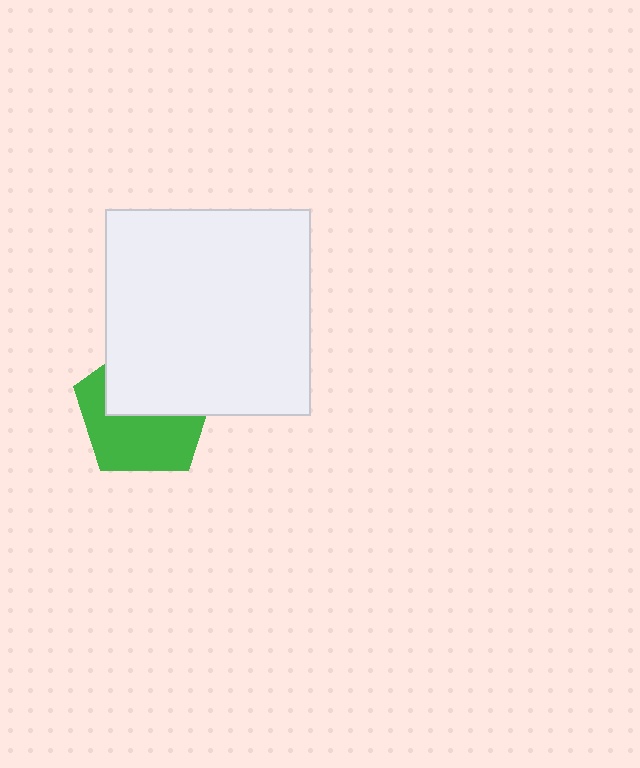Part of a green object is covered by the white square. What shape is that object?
It is a pentagon.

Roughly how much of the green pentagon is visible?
About half of it is visible (roughly 53%).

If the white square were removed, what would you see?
You would see the complete green pentagon.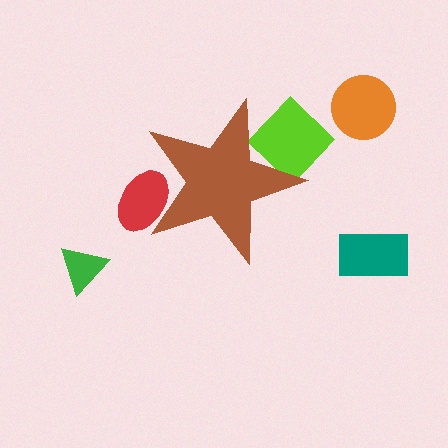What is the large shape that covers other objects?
A brown star.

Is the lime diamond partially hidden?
Yes, the lime diamond is partially hidden behind the brown star.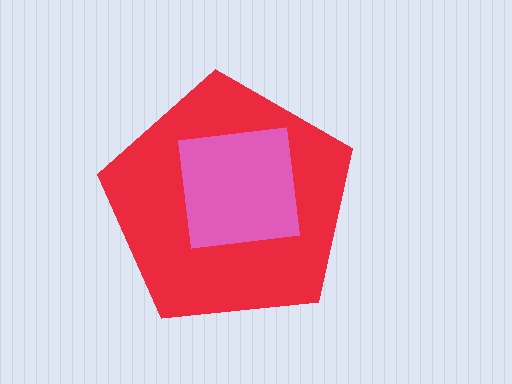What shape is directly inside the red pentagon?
The pink square.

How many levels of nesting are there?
2.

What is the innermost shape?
The pink square.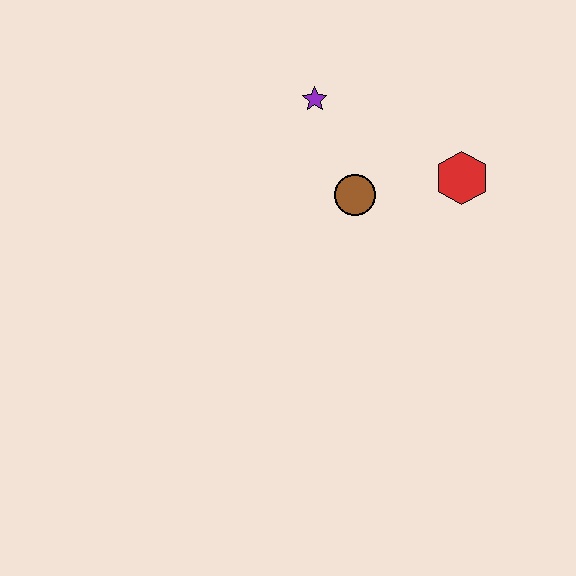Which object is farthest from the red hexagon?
The purple star is farthest from the red hexagon.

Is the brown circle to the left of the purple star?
No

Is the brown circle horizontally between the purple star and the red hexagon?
Yes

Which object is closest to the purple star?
The brown circle is closest to the purple star.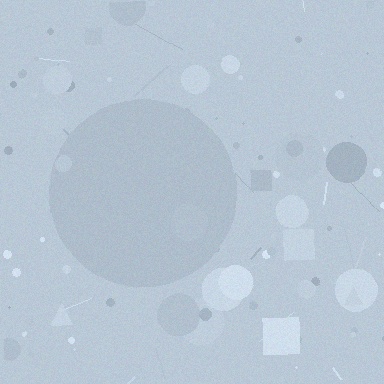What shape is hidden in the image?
A circle is hidden in the image.